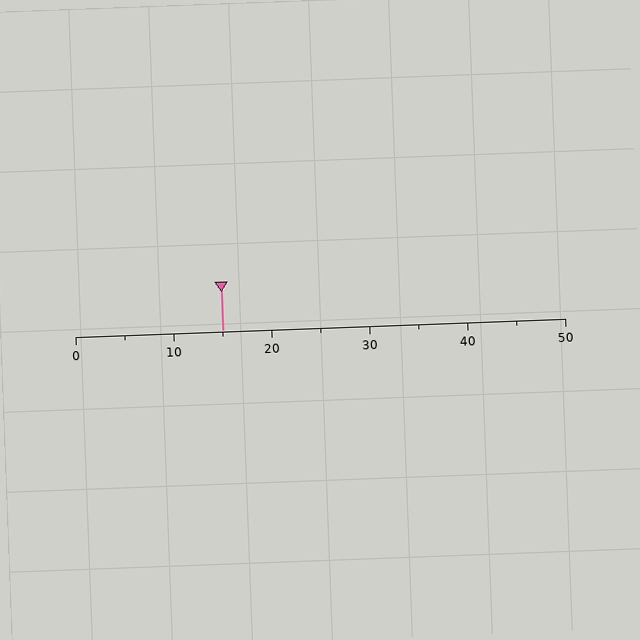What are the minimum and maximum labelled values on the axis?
The axis runs from 0 to 50.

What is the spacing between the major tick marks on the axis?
The major ticks are spaced 10 apart.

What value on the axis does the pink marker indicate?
The marker indicates approximately 15.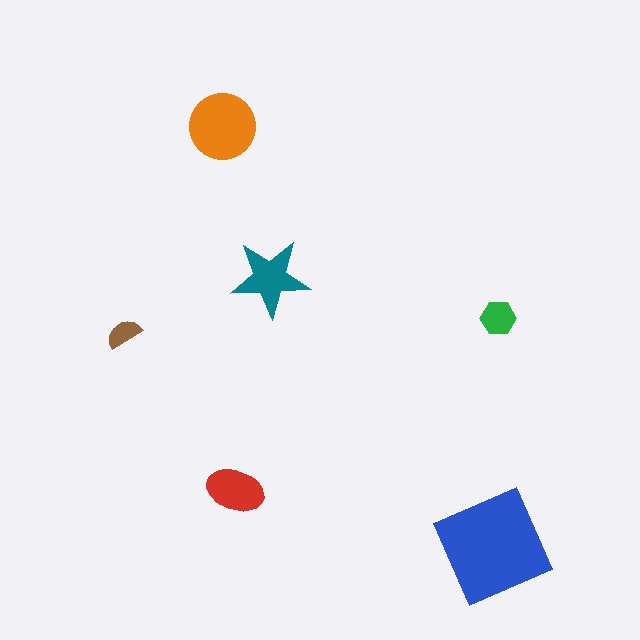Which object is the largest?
The blue square.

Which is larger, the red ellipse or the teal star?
The teal star.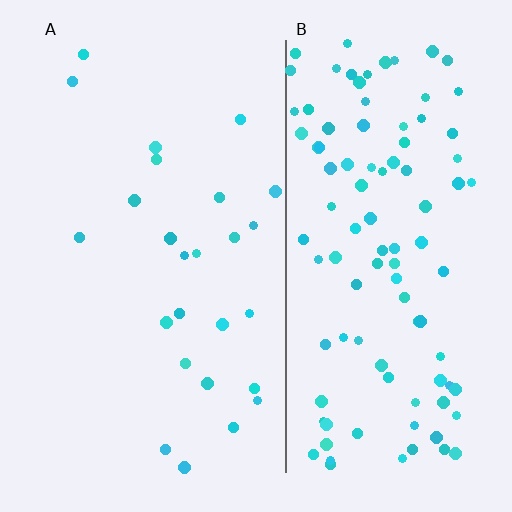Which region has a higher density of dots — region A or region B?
B (the right).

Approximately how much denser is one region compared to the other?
Approximately 4.2× — region B over region A.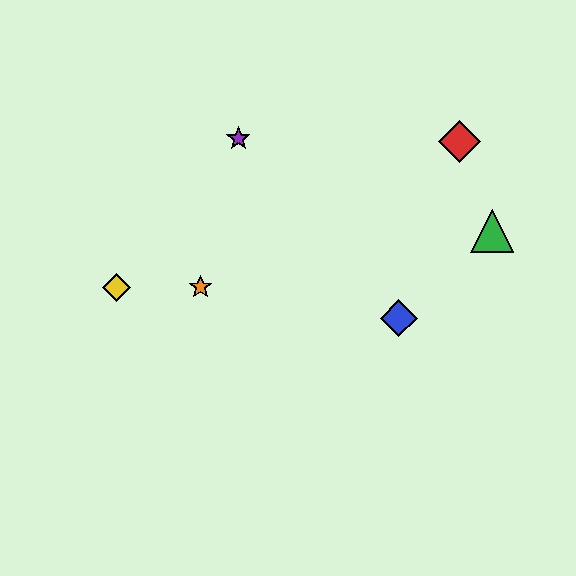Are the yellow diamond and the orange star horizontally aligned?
Yes, both are at y≈287.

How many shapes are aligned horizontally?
2 shapes (the yellow diamond, the orange star) are aligned horizontally.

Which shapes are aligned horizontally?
The yellow diamond, the orange star are aligned horizontally.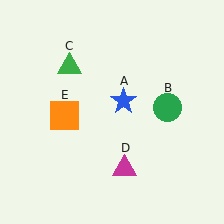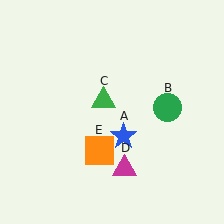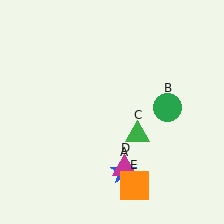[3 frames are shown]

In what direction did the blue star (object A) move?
The blue star (object A) moved down.